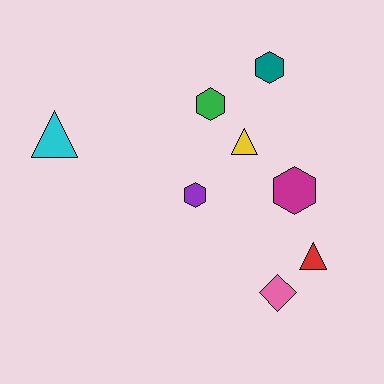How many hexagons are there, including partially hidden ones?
There are 4 hexagons.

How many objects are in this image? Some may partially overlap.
There are 8 objects.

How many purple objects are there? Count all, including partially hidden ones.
There is 1 purple object.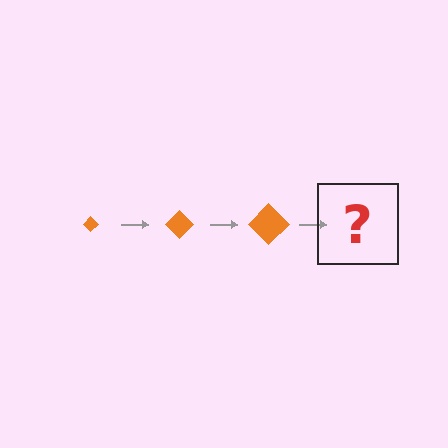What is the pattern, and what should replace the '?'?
The pattern is that the diamond gets progressively larger each step. The '?' should be an orange diamond, larger than the previous one.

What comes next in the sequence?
The next element should be an orange diamond, larger than the previous one.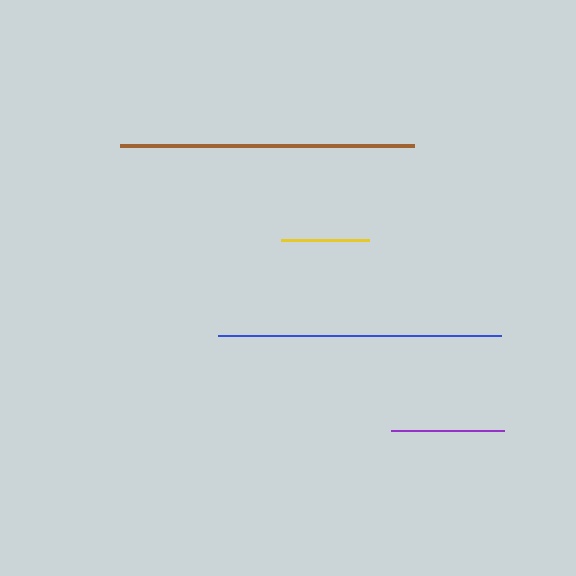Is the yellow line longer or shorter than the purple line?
The purple line is longer than the yellow line.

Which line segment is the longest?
The brown line is the longest at approximately 294 pixels.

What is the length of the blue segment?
The blue segment is approximately 283 pixels long.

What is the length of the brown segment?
The brown segment is approximately 294 pixels long.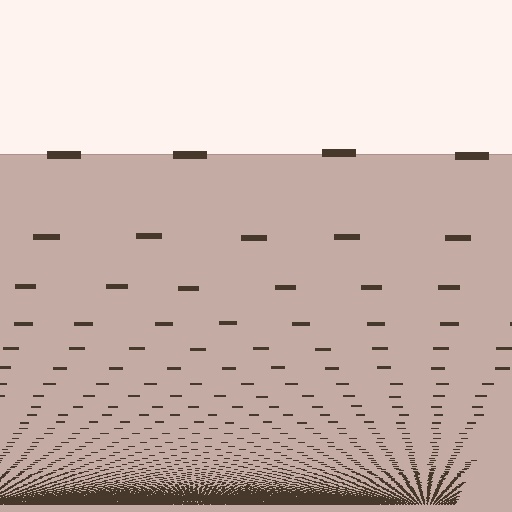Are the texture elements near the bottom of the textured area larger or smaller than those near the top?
Smaller. The gradient is inverted — elements near the bottom are smaller and denser.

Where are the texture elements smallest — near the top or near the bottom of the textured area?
Near the bottom.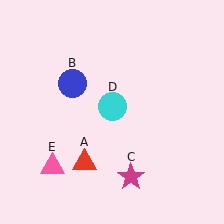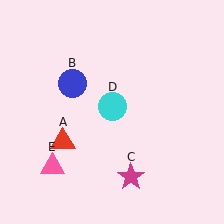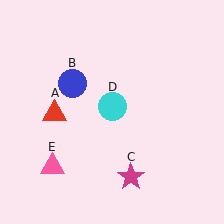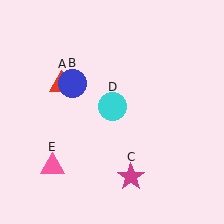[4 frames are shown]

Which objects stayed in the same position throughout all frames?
Blue circle (object B) and magenta star (object C) and cyan circle (object D) and pink triangle (object E) remained stationary.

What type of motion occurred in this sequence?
The red triangle (object A) rotated clockwise around the center of the scene.